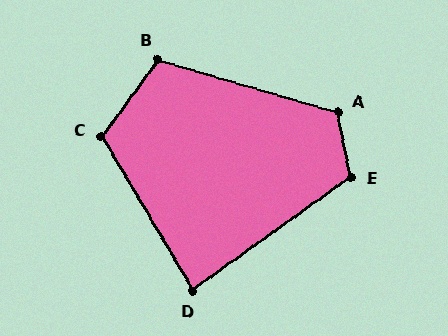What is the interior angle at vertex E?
Approximately 115 degrees (obtuse).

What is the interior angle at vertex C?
Approximately 113 degrees (obtuse).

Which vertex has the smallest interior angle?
D, at approximately 85 degrees.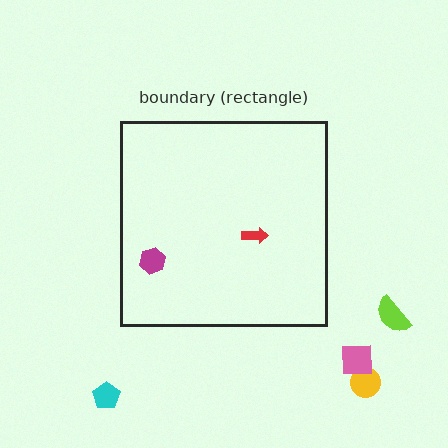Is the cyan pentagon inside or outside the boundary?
Outside.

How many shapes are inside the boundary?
2 inside, 4 outside.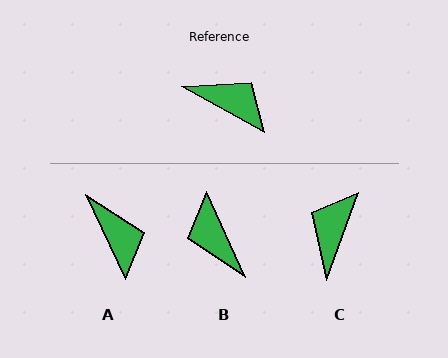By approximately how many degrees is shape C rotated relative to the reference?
Approximately 99 degrees counter-clockwise.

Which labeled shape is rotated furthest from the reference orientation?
B, about 143 degrees away.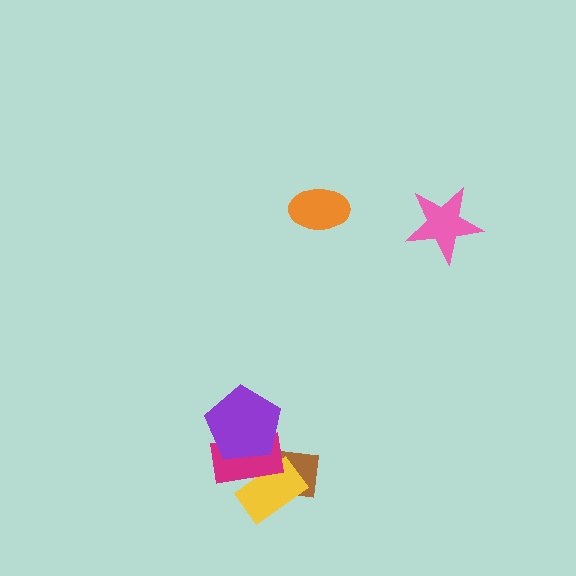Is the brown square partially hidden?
Yes, it is partially covered by another shape.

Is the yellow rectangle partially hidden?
Yes, it is partially covered by another shape.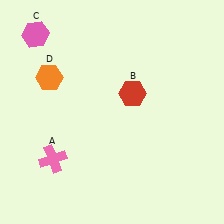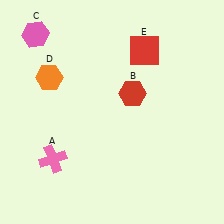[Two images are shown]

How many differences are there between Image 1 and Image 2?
There is 1 difference between the two images.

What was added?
A red square (E) was added in Image 2.